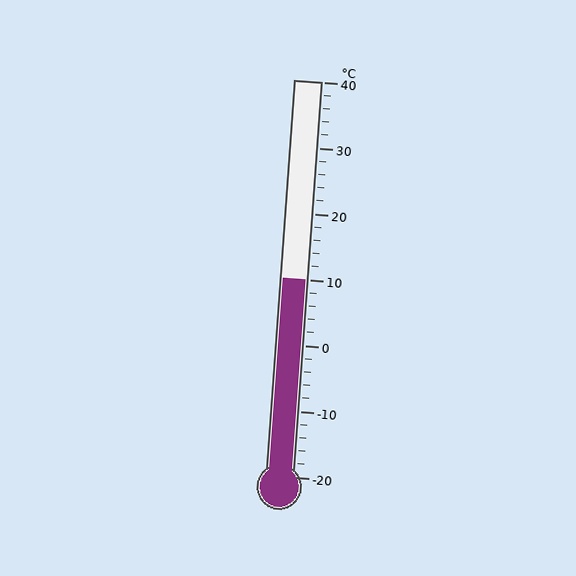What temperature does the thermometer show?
The thermometer shows approximately 10°C.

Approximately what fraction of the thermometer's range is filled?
The thermometer is filled to approximately 50% of its range.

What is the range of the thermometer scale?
The thermometer scale ranges from -20°C to 40°C.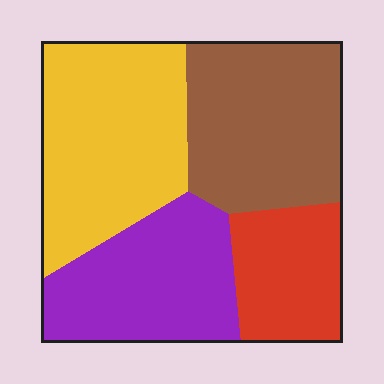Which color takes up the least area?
Red, at roughly 15%.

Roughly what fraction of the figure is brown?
Brown covers roughly 30% of the figure.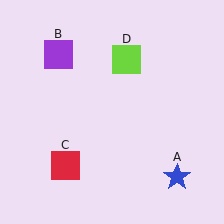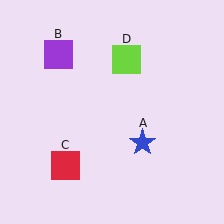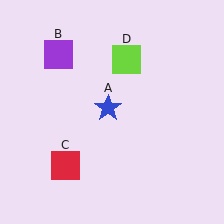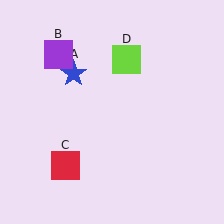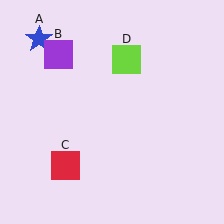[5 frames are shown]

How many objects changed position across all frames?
1 object changed position: blue star (object A).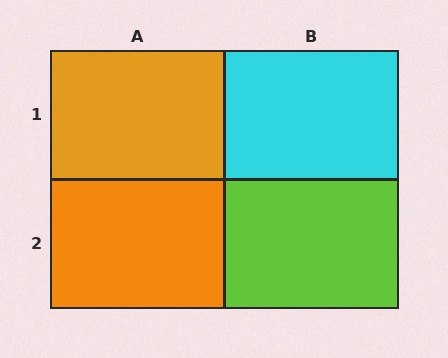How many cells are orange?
2 cells are orange.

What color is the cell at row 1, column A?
Orange.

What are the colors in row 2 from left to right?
Orange, lime.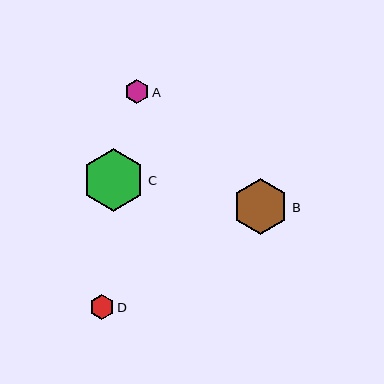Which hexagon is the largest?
Hexagon C is the largest with a size of approximately 63 pixels.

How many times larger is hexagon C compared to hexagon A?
Hexagon C is approximately 2.6 times the size of hexagon A.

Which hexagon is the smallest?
Hexagon A is the smallest with a size of approximately 24 pixels.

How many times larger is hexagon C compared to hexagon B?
Hexagon C is approximately 1.1 times the size of hexagon B.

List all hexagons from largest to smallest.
From largest to smallest: C, B, D, A.